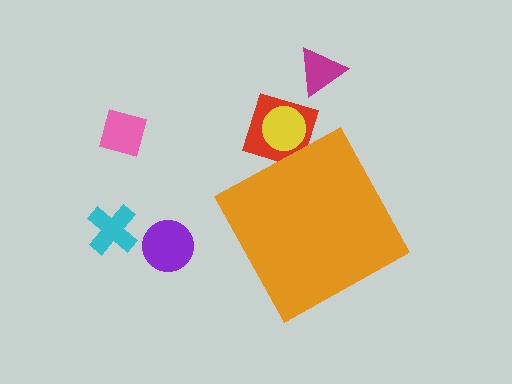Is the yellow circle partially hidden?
Yes, the yellow circle is partially hidden behind the orange diamond.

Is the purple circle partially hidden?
No, the purple circle is fully visible.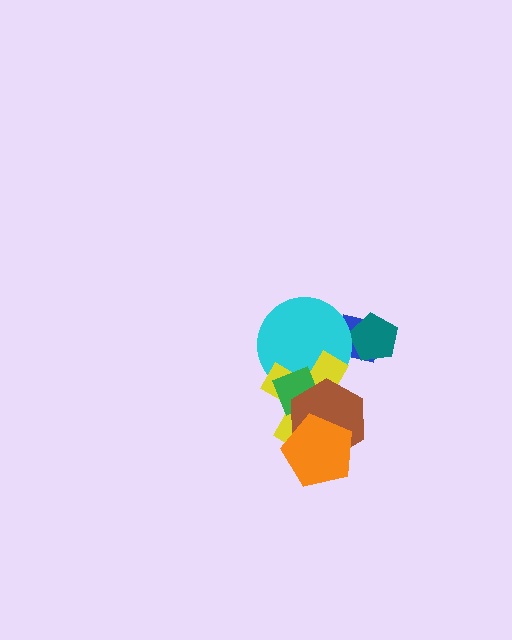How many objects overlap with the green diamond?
3 objects overlap with the green diamond.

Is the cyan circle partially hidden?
Yes, it is partially covered by another shape.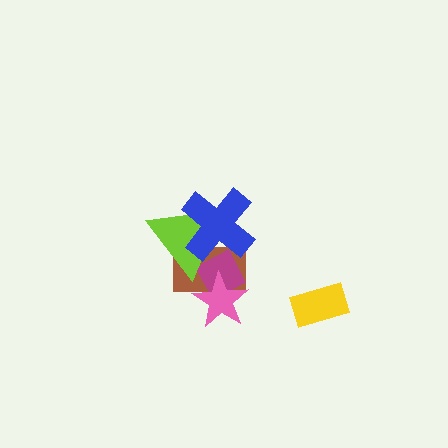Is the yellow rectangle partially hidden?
No, no other shape covers it.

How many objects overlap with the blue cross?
3 objects overlap with the blue cross.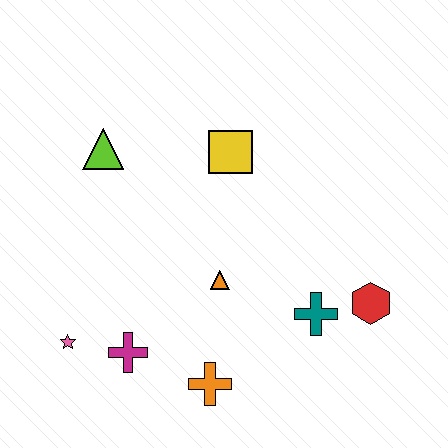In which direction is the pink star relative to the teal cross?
The pink star is to the left of the teal cross.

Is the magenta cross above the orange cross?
Yes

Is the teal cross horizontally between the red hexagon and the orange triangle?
Yes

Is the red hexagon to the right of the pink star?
Yes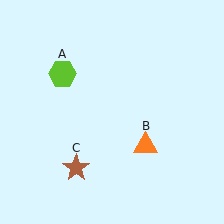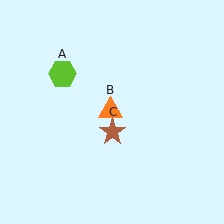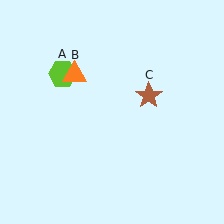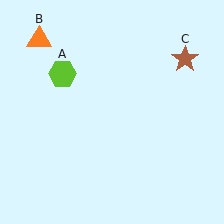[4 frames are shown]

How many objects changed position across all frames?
2 objects changed position: orange triangle (object B), brown star (object C).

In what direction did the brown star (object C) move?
The brown star (object C) moved up and to the right.